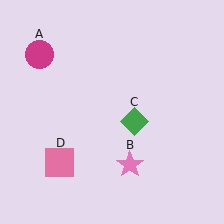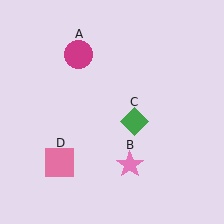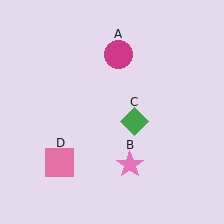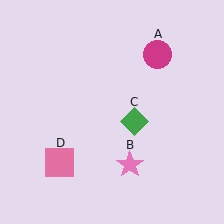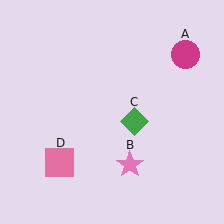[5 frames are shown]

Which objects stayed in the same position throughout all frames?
Pink star (object B) and green diamond (object C) and pink square (object D) remained stationary.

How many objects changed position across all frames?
1 object changed position: magenta circle (object A).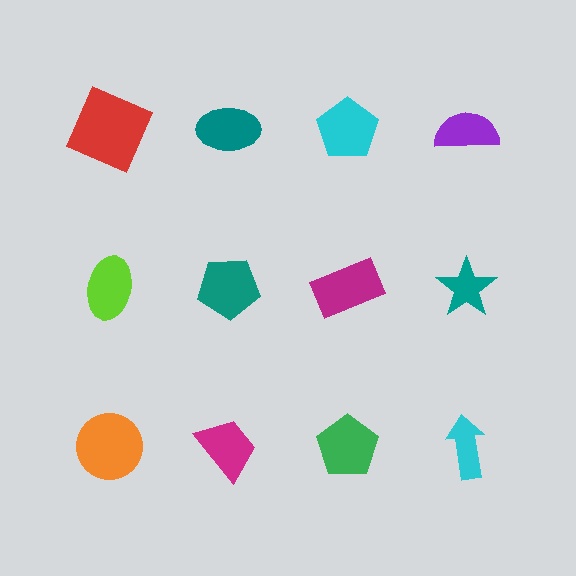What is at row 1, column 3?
A cyan pentagon.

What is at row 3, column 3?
A green pentagon.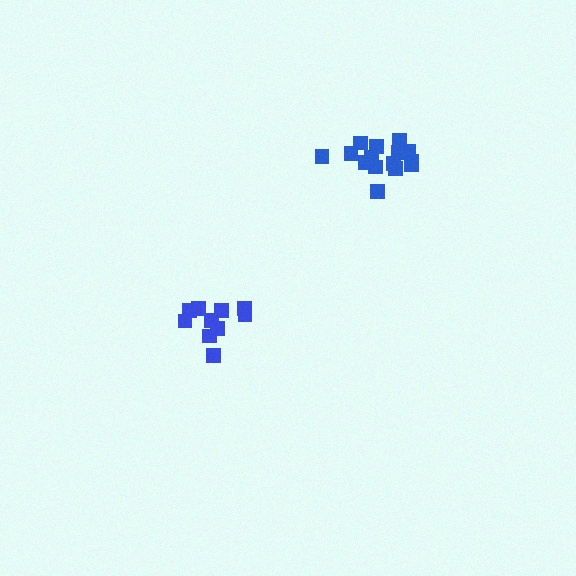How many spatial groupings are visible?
There are 2 spatial groupings.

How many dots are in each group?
Group 1: 10 dots, Group 2: 15 dots (25 total).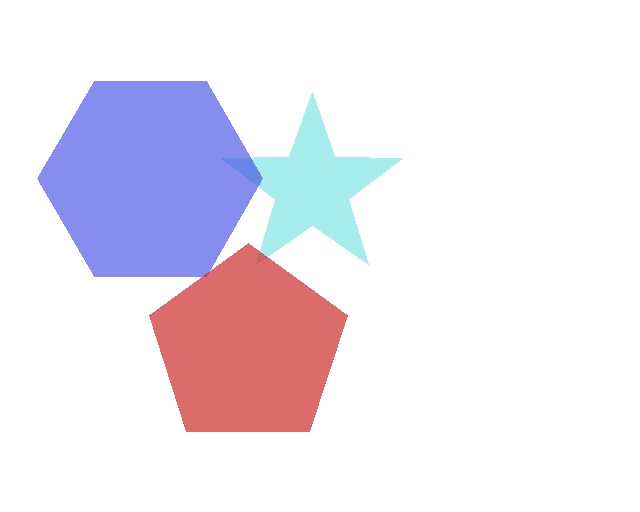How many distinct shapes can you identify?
There are 3 distinct shapes: a cyan star, a blue hexagon, a red pentagon.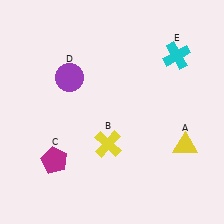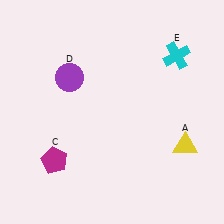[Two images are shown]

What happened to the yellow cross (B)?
The yellow cross (B) was removed in Image 2. It was in the bottom-left area of Image 1.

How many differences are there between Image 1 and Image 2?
There is 1 difference between the two images.